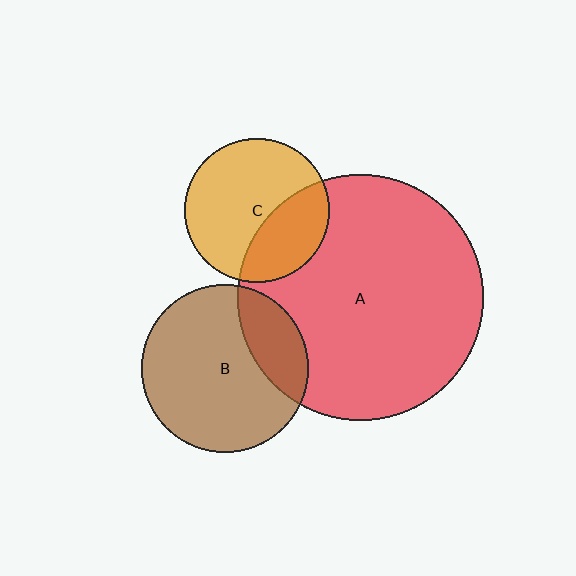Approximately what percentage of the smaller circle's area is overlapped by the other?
Approximately 35%.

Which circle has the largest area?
Circle A (red).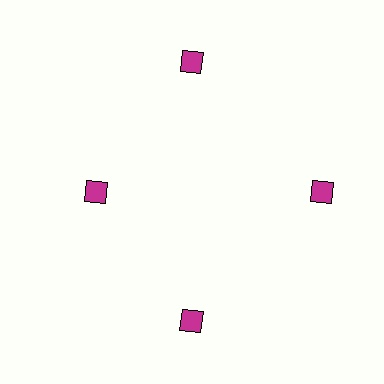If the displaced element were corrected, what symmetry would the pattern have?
It would have 4-fold rotational symmetry — the pattern would map onto itself every 90 degrees.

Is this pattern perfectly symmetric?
No. The 4 magenta diamonds are arranged in a ring, but one element near the 9 o'clock position is pulled inward toward the center, breaking the 4-fold rotational symmetry.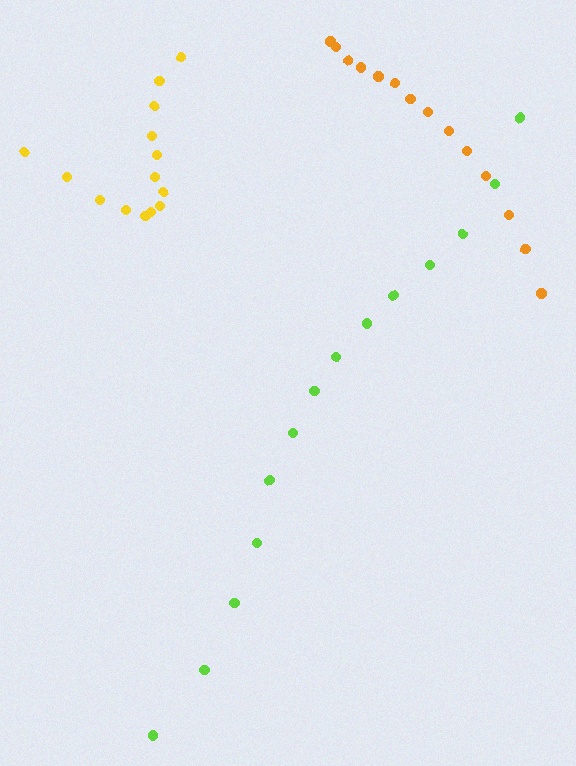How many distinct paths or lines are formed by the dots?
There are 3 distinct paths.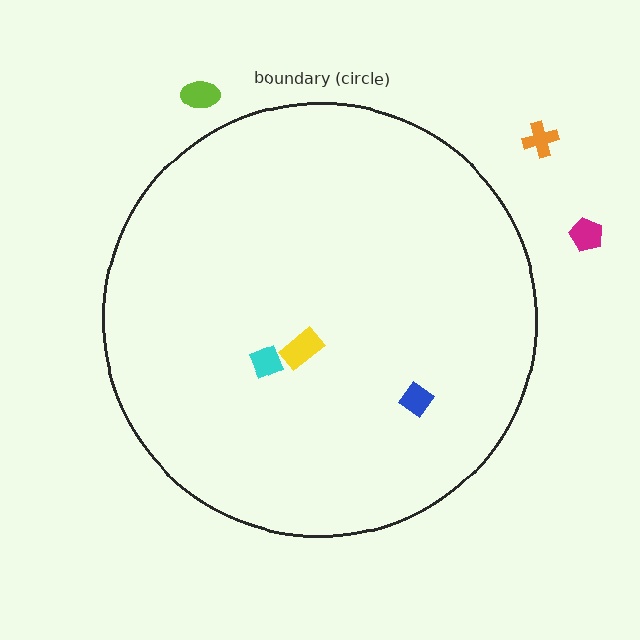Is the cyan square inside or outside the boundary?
Inside.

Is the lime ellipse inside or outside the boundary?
Outside.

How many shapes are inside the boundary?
3 inside, 3 outside.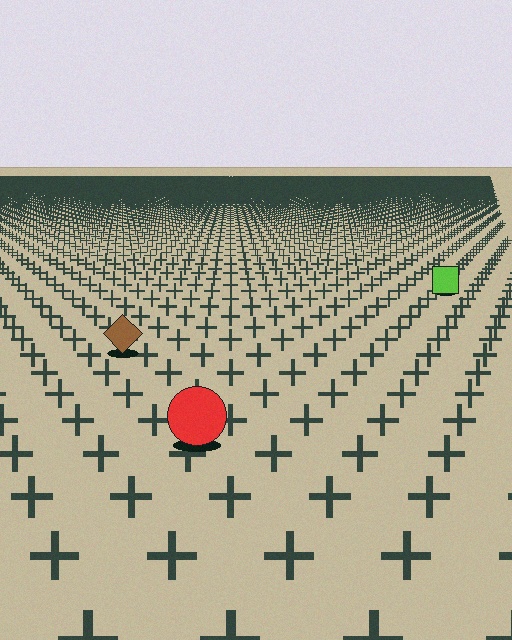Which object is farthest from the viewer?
The lime square is farthest from the viewer. It appears smaller and the ground texture around it is denser.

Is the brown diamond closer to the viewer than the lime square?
Yes. The brown diamond is closer — you can tell from the texture gradient: the ground texture is coarser near it.